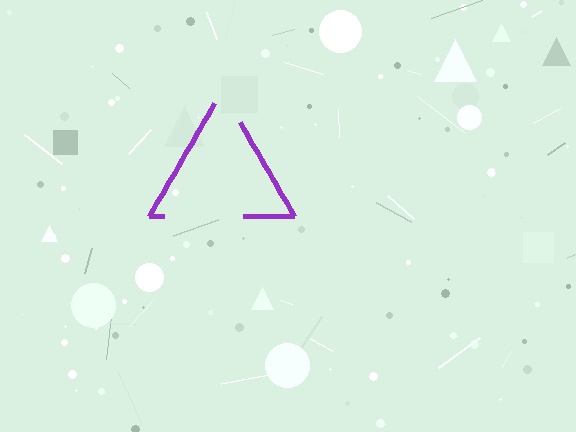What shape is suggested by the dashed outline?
The dashed outline suggests a triangle.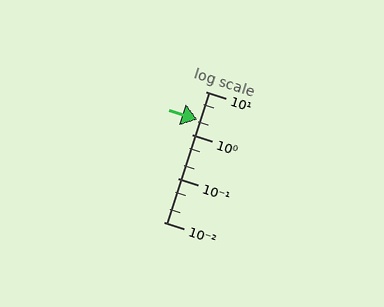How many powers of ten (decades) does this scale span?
The scale spans 3 decades, from 0.01 to 10.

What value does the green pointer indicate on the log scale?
The pointer indicates approximately 2.3.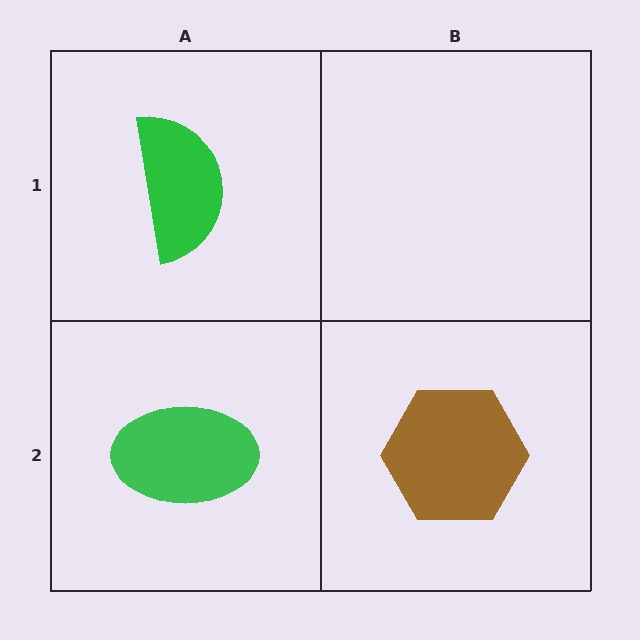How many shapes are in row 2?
2 shapes.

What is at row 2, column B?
A brown hexagon.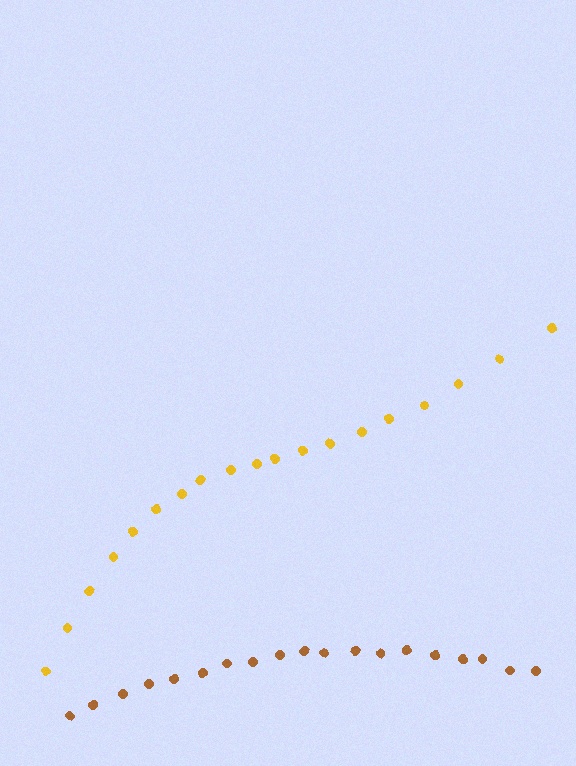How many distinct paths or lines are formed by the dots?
There are 2 distinct paths.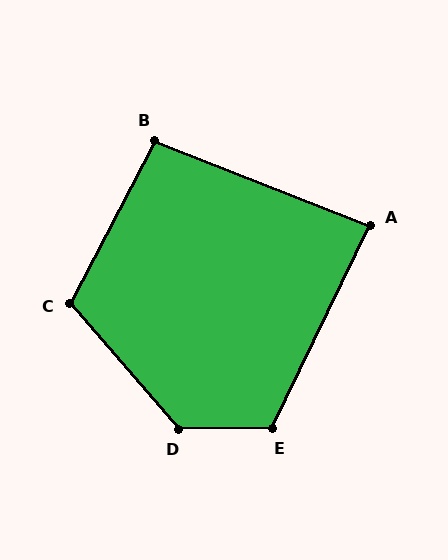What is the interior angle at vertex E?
Approximately 116 degrees (obtuse).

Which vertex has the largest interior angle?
D, at approximately 130 degrees.